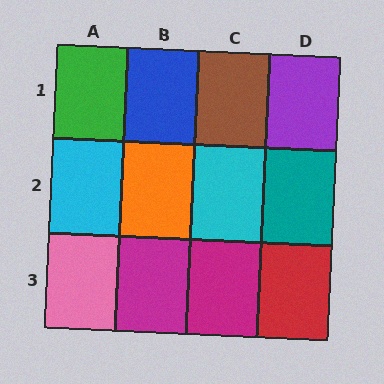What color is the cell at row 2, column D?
Teal.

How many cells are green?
1 cell is green.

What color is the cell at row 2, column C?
Cyan.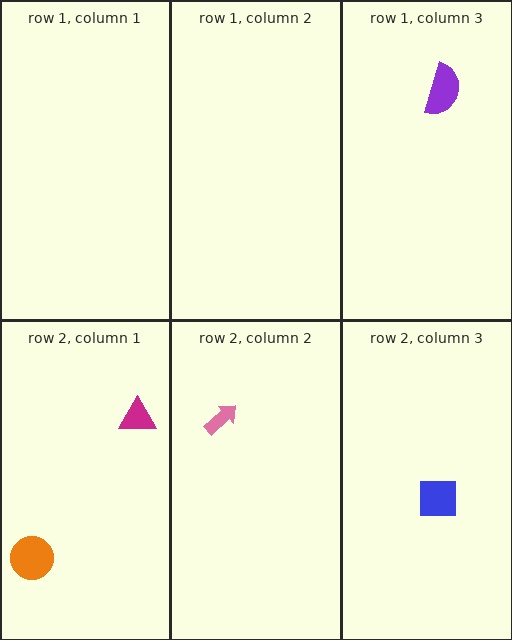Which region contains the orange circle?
The row 2, column 1 region.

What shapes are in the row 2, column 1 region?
The orange circle, the magenta triangle.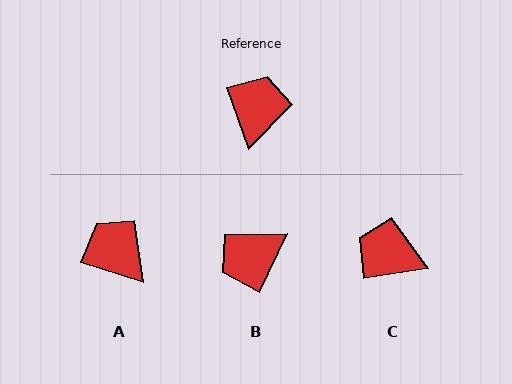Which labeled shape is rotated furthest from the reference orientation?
B, about 136 degrees away.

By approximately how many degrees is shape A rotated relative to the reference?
Approximately 54 degrees counter-clockwise.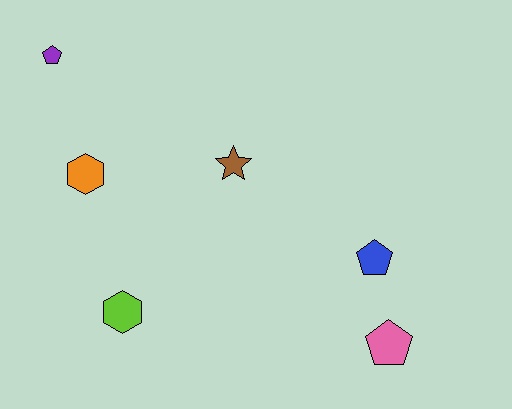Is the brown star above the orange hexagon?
Yes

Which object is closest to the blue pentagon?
The pink pentagon is closest to the blue pentagon.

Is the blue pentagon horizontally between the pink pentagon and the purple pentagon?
Yes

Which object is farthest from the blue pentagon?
The purple pentagon is farthest from the blue pentagon.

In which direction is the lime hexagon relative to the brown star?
The lime hexagon is below the brown star.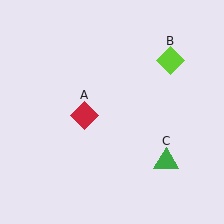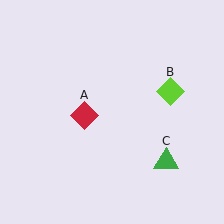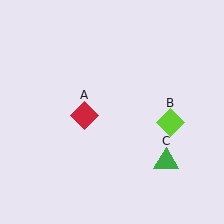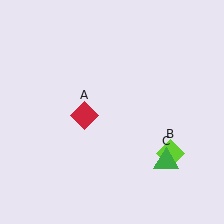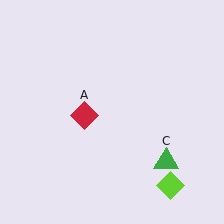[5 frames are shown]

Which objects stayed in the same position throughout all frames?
Red diamond (object A) and green triangle (object C) remained stationary.